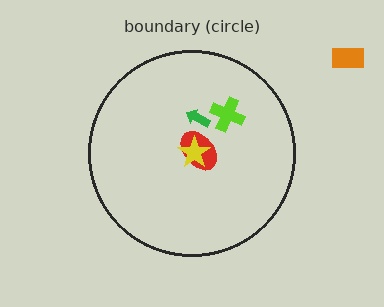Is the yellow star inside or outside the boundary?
Inside.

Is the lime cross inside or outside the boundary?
Inside.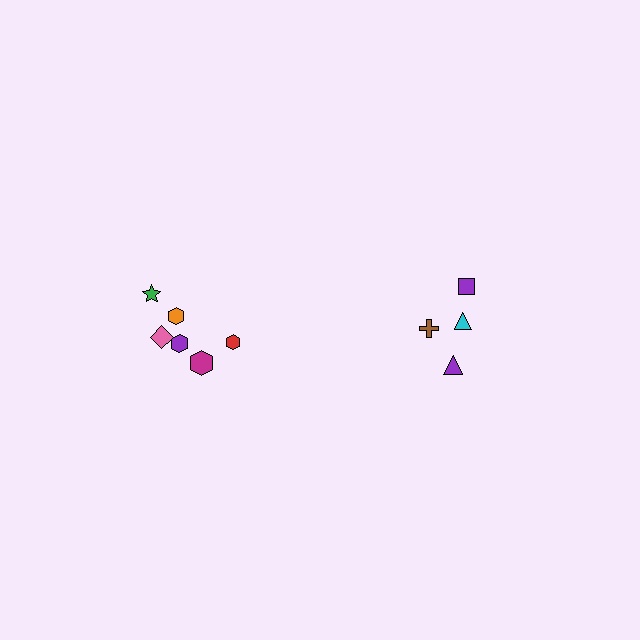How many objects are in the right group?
There are 4 objects.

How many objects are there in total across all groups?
There are 10 objects.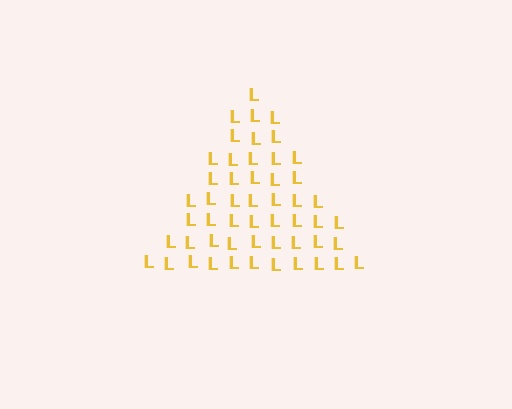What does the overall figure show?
The overall figure shows a triangle.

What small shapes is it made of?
It is made of small letter L's.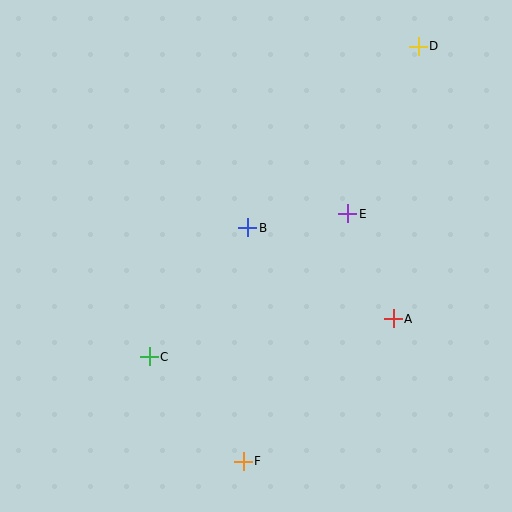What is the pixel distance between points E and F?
The distance between E and F is 269 pixels.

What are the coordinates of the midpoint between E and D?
The midpoint between E and D is at (383, 130).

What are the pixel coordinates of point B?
Point B is at (248, 228).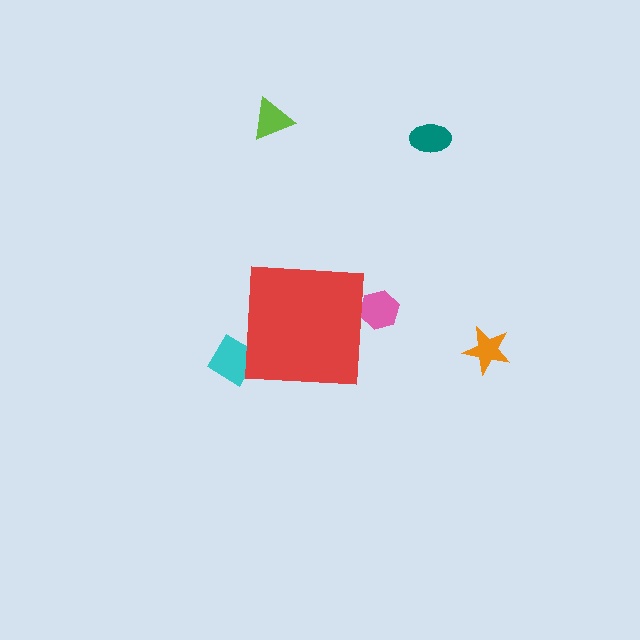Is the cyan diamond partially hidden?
Yes, the cyan diamond is partially hidden behind the red square.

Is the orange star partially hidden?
No, the orange star is fully visible.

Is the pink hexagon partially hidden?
Yes, the pink hexagon is partially hidden behind the red square.